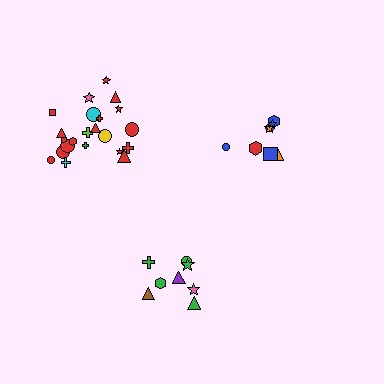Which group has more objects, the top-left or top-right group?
The top-left group.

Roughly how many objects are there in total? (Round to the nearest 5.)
Roughly 40 objects in total.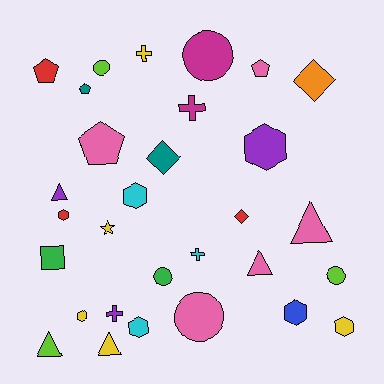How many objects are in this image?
There are 30 objects.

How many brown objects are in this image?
There are no brown objects.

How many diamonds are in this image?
There are 3 diamonds.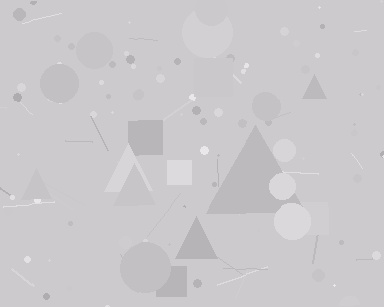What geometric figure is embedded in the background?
A triangle is embedded in the background.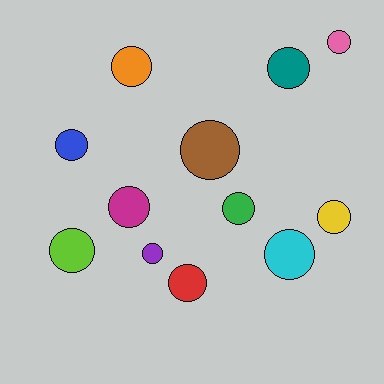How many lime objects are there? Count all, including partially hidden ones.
There is 1 lime object.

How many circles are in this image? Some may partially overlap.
There are 12 circles.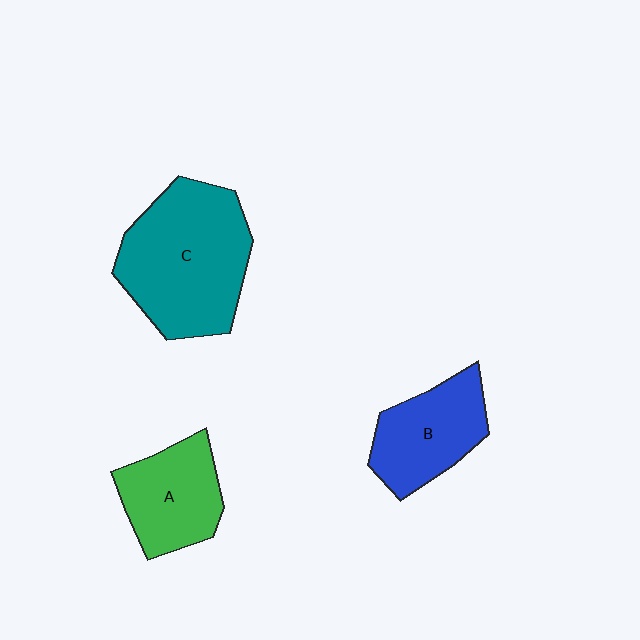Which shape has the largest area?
Shape C (teal).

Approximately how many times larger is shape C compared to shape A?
Approximately 1.7 times.